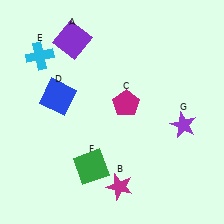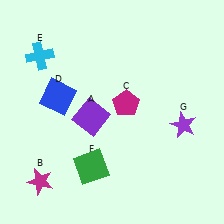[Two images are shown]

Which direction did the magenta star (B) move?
The magenta star (B) moved left.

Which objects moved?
The objects that moved are: the purple square (A), the magenta star (B).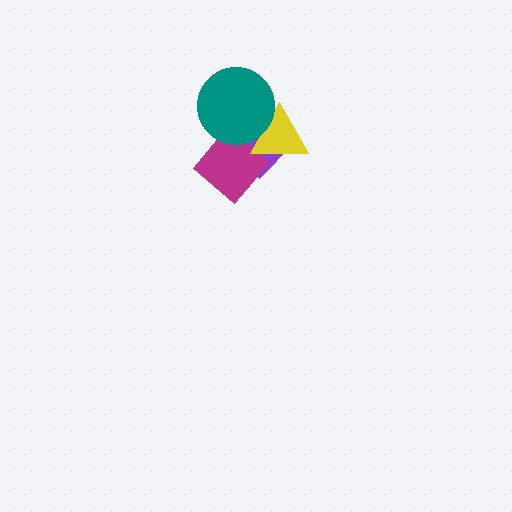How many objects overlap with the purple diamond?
3 objects overlap with the purple diamond.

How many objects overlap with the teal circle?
3 objects overlap with the teal circle.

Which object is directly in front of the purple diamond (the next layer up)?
The magenta diamond is directly in front of the purple diamond.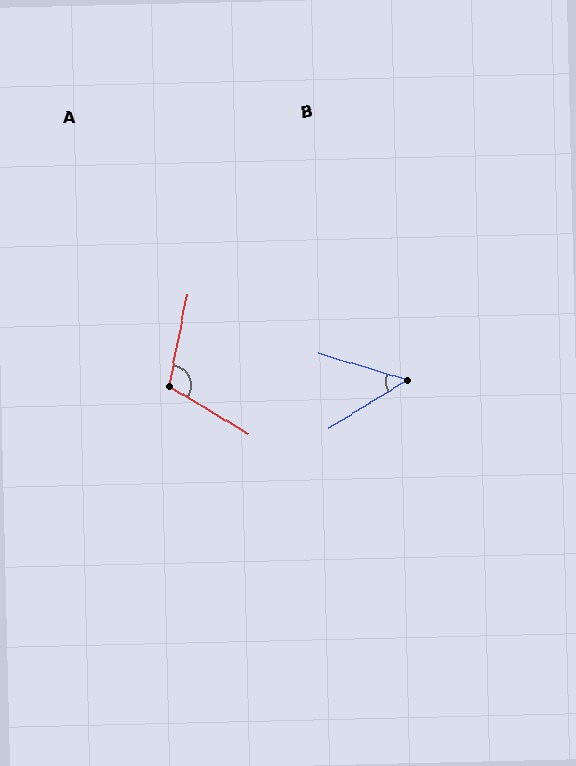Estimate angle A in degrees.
Approximately 110 degrees.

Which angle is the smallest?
B, at approximately 49 degrees.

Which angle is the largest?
A, at approximately 110 degrees.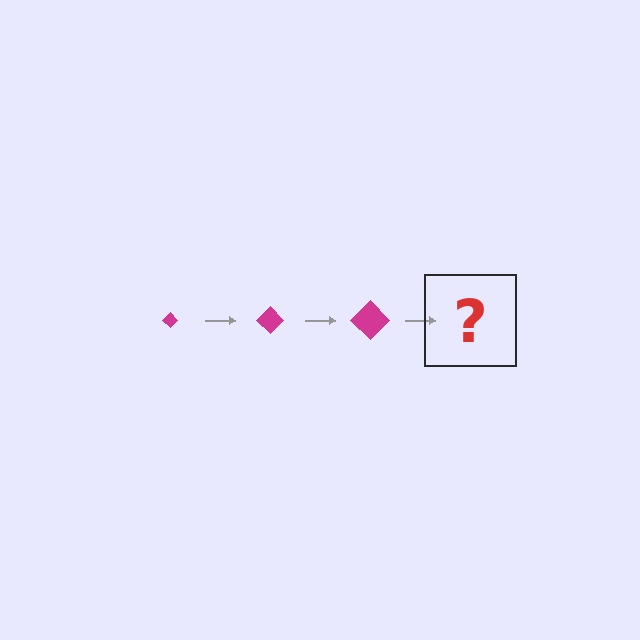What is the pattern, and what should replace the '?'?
The pattern is that the diamond gets progressively larger each step. The '?' should be a magenta diamond, larger than the previous one.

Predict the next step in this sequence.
The next step is a magenta diamond, larger than the previous one.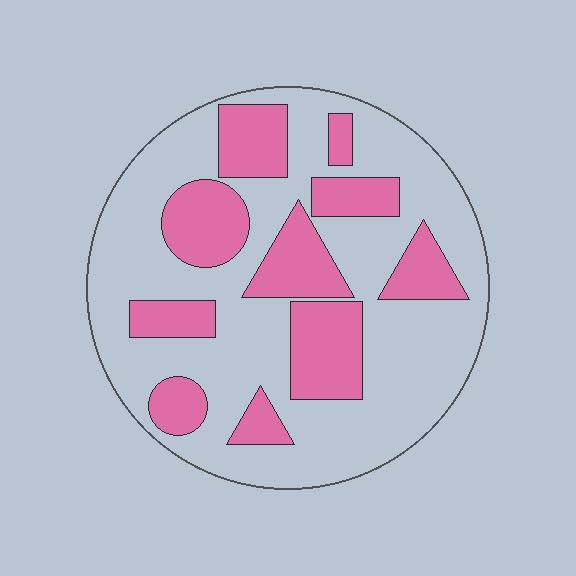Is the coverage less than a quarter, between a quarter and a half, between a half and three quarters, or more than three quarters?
Between a quarter and a half.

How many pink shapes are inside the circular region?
10.